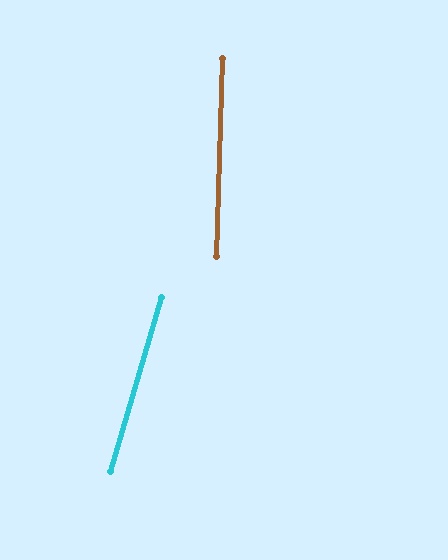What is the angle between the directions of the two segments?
Approximately 15 degrees.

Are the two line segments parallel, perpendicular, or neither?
Neither parallel nor perpendicular — they differ by about 15°.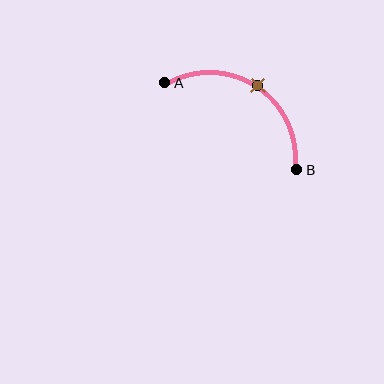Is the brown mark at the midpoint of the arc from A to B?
Yes. The brown mark lies on the arc at equal arc-length from both A and B — it is the arc midpoint.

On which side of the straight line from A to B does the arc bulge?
The arc bulges above the straight line connecting A and B.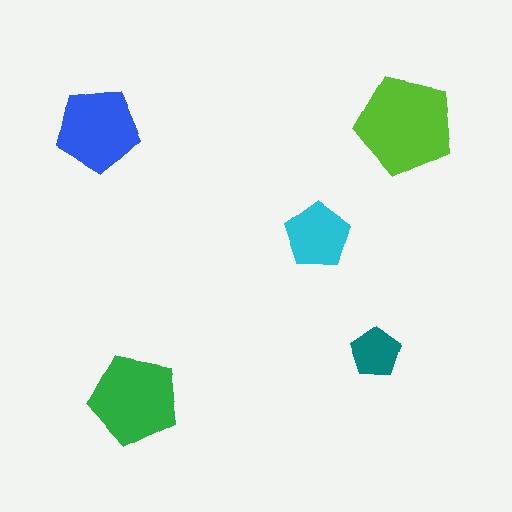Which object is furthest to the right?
The lime pentagon is rightmost.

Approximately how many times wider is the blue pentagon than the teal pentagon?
About 1.5 times wider.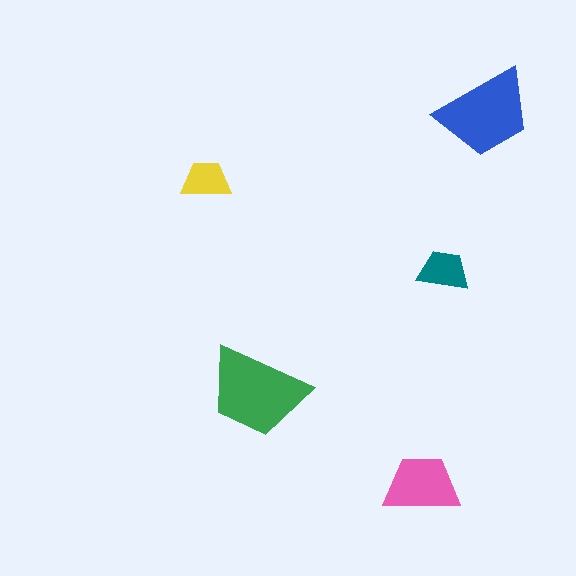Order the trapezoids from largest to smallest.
the green one, the blue one, the pink one, the teal one, the yellow one.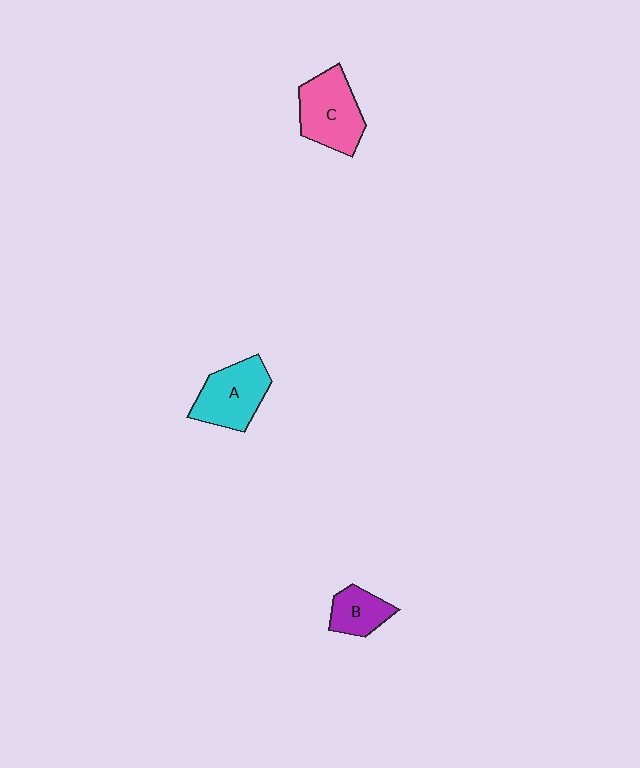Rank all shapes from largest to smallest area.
From largest to smallest: C (pink), A (cyan), B (purple).